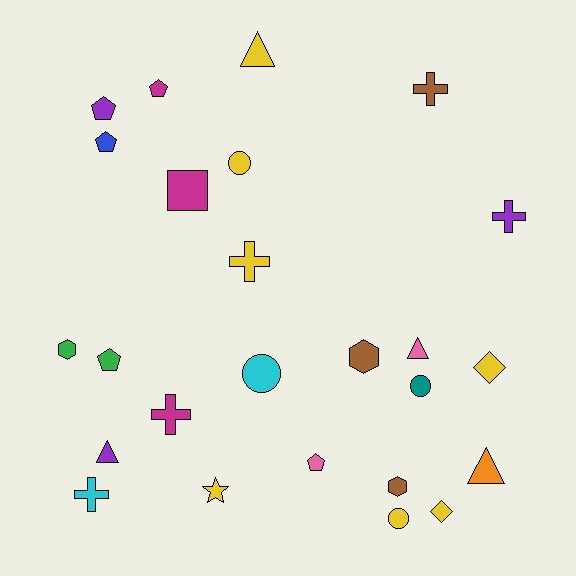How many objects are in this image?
There are 25 objects.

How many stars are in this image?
There is 1 star.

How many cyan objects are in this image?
There are 2 cyan objects.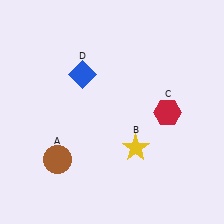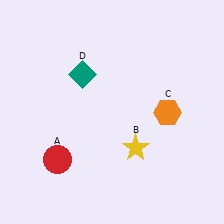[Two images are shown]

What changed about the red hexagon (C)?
In Image 1, C is red. In Image 2, it changed to orange.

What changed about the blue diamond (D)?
In Image 1, D is blue. In Image 2, it changed to teal.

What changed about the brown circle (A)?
In Image 1, A is brown. In Image 2, it changed to red.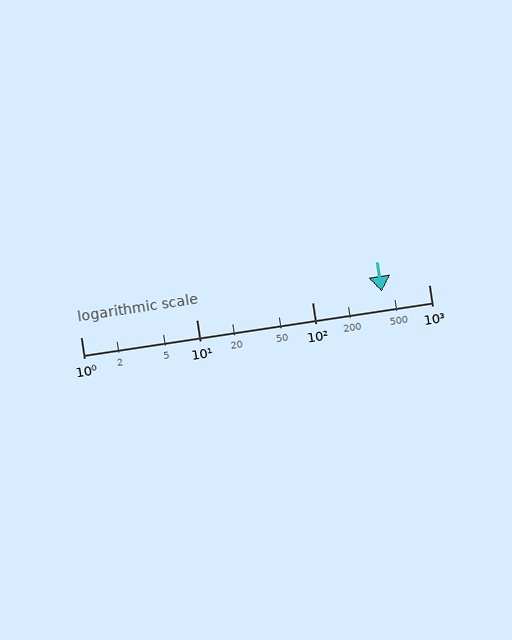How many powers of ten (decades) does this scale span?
The scale spans 3 decades, from 1 to 1000.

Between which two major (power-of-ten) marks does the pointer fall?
The pointer is between 100 and 1000.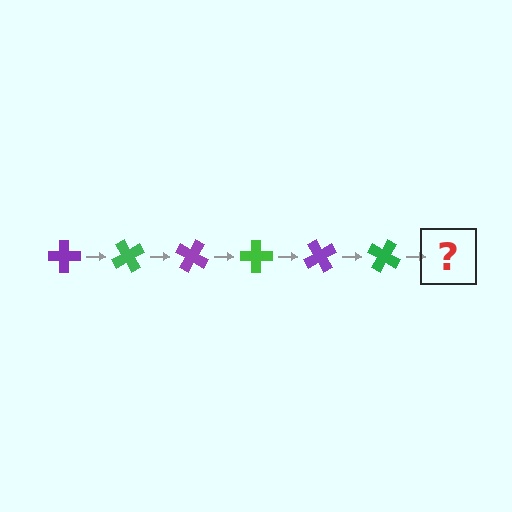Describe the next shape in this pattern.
It should be a purple cross, rotated 360 degrees from the start.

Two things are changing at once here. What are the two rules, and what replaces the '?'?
The two rules are that it rotates 60 degrees each step and the color cycles through purple and green. The '?' should be a purple cross, rotated 360 degrees from the start.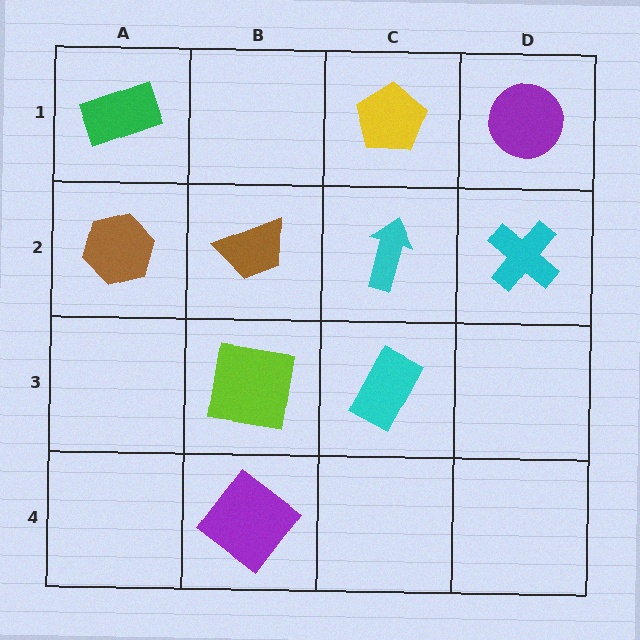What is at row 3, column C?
A cyan rectangle.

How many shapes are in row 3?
2 shapes.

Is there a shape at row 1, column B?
No, that cell is empty.